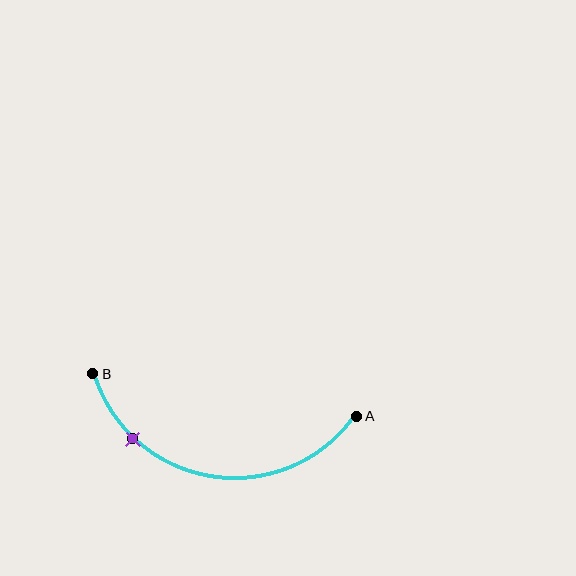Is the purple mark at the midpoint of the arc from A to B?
No. The purple mark lies on the arc but is closer to endpoint B. The arc midpoint would be at the point on the curve equidistant along the arc from both A and B.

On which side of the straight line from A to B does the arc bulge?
The arc bulges below the straight line connecting A and B.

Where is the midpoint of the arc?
The arc midpoint is the point on the curve farthest from the straight line joining A and B. It sits below that line.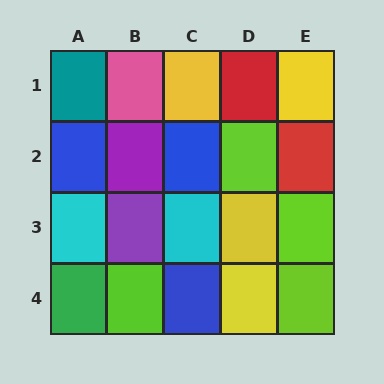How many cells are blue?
3 cells are blue.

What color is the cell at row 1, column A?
Teal.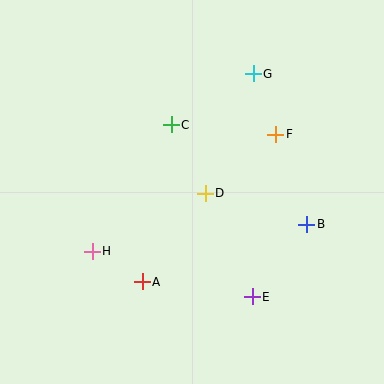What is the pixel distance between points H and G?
The distance between H and G is 240 pixels.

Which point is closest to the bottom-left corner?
Point H is closest to the bottom-left corner.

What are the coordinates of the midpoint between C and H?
The midpoint between C and H is at (132, 188).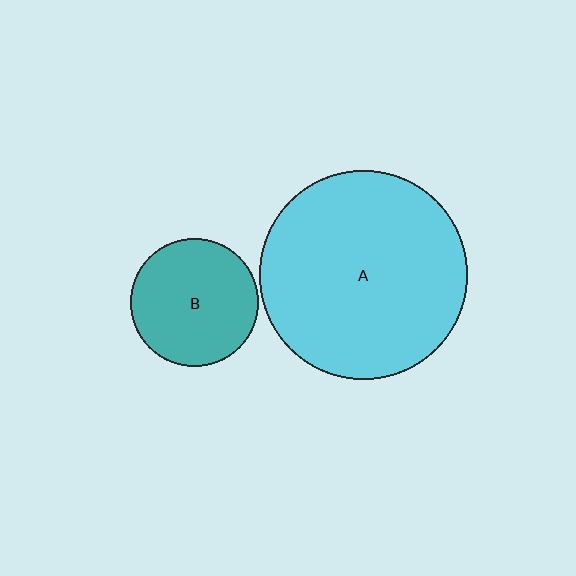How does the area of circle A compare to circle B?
Approximately 2.6 times.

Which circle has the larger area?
Circle A (cyan).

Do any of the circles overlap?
No, none of the circles overlap.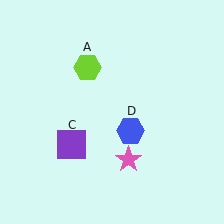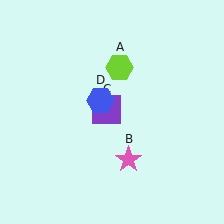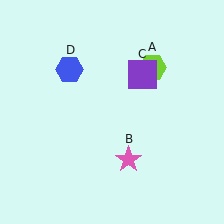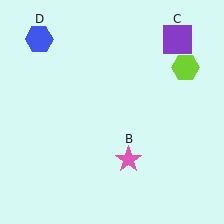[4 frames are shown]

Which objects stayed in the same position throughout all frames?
Pink star (object B) remained stationary.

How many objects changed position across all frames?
3 objects changed position: lime hexagon (object A), purple square (object C), blue hexagon (object D).